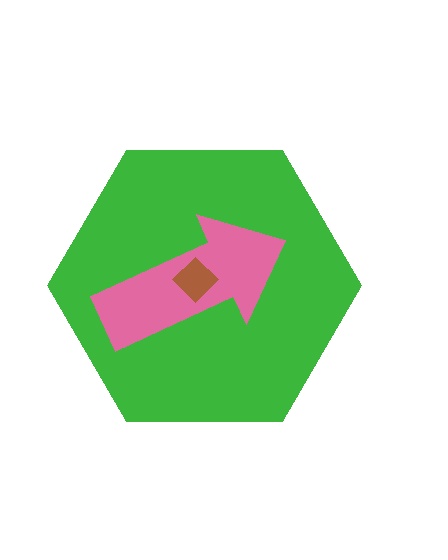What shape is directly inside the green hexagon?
The pink arrow.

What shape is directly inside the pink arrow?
The brown diamond.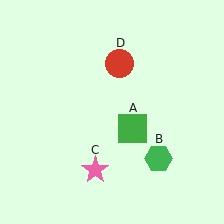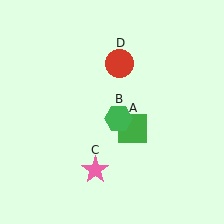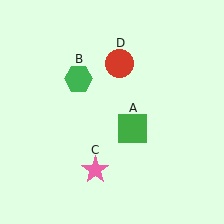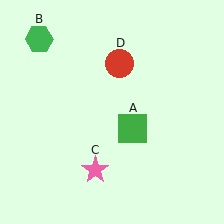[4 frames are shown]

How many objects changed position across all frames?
1 object changed position: green hexagon (object B).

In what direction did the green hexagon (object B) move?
The green hexagon (object B) moved up and to the left.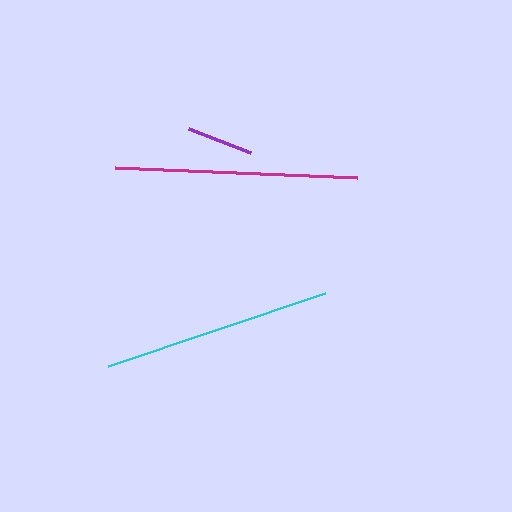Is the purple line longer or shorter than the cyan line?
The cyan line is longer than the purple line.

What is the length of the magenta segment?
The magenta segment is approximately 241 pixels long.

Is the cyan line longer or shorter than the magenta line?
The magenta line is longer than the cyan line.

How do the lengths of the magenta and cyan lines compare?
The magenta and cyan lines are approximately the same length.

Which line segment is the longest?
The magenta line is the longest at approximately 241 pixels.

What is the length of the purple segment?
The purple segment is approximately 67 pixels long.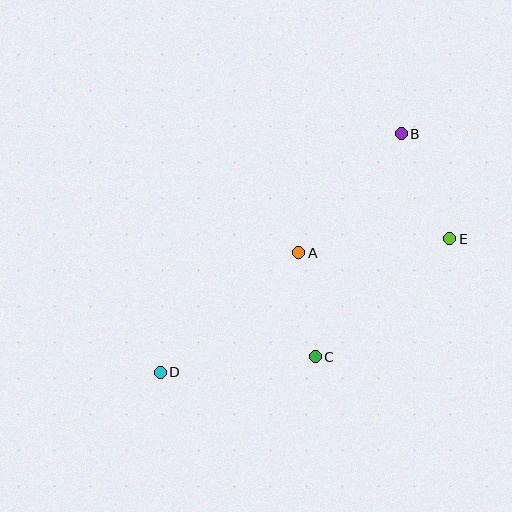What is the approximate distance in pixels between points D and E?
The distance between D and E is approximately 319 pixels.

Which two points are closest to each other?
Points A and C are closest to each other.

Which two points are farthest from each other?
Points B and D are farthest from each other.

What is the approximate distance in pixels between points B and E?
The distance between B and E is approximately 116 pixels.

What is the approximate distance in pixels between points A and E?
The distance between A and E is approximately 152 pixels.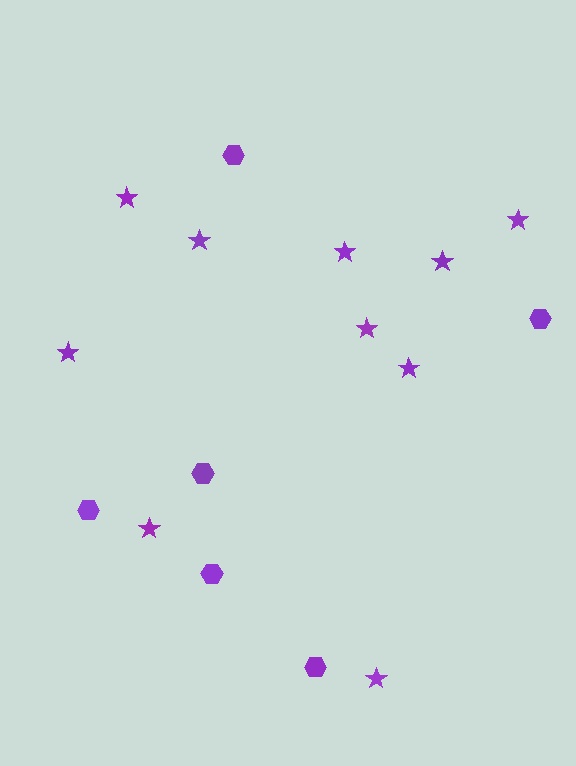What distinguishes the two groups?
There are 2 groups: one group of hexagons (6) and one group of stars (10).